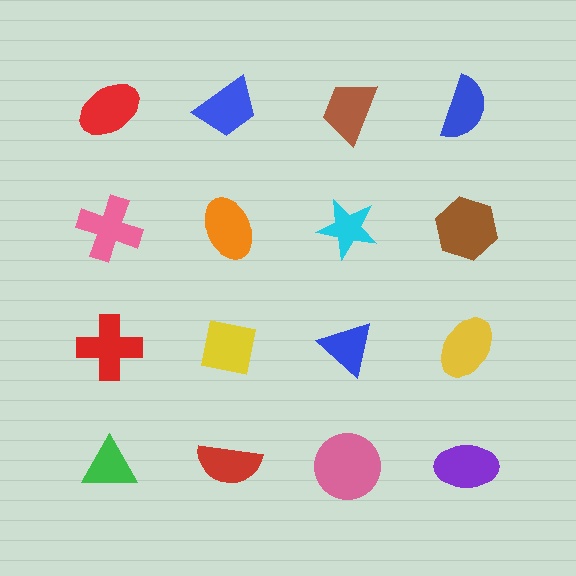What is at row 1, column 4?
A blue semicircle.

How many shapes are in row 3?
4 shapes.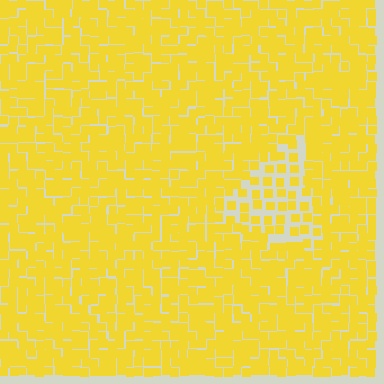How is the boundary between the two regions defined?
The boundary is defined by a change in element density (approximately 1.9x ratio). All elements are the same color, size, and shape.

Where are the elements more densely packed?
The elements are more densely packed outside the triangle boundary.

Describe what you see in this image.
The image contains small yellow elements arranged at two different densities. A triangle-shaped region is visible where the elements are less densely packed than the surrounding area.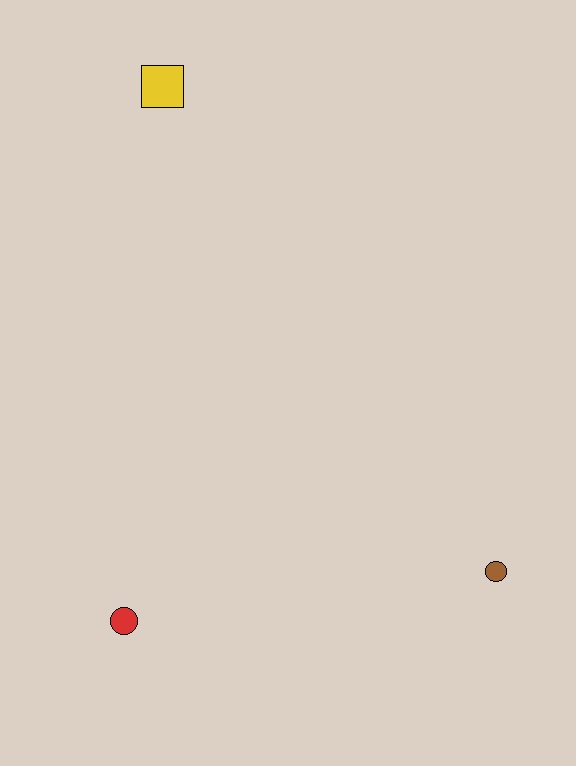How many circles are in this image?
There are 2 circles.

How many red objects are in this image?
There is 1 red object.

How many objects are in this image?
There are 3 objects.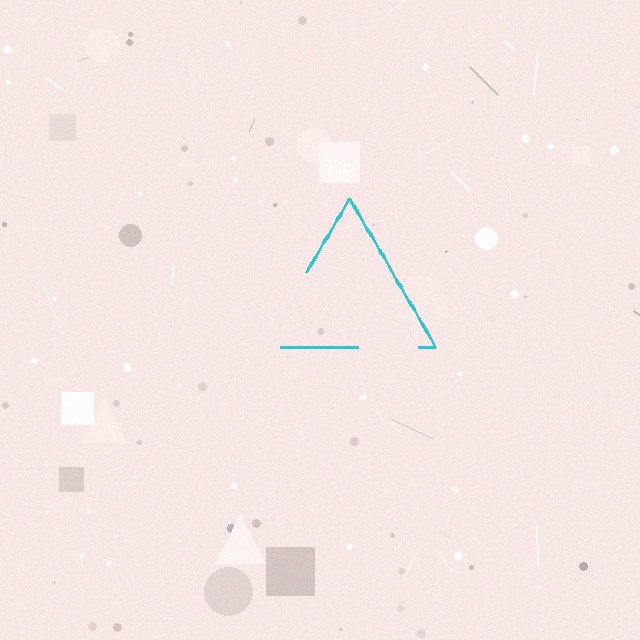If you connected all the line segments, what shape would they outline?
They would outline a triangle.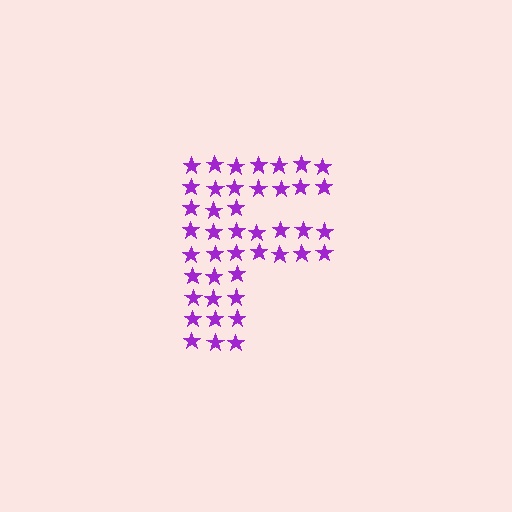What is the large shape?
The large shape is the letter F.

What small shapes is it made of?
It is made of small stars.